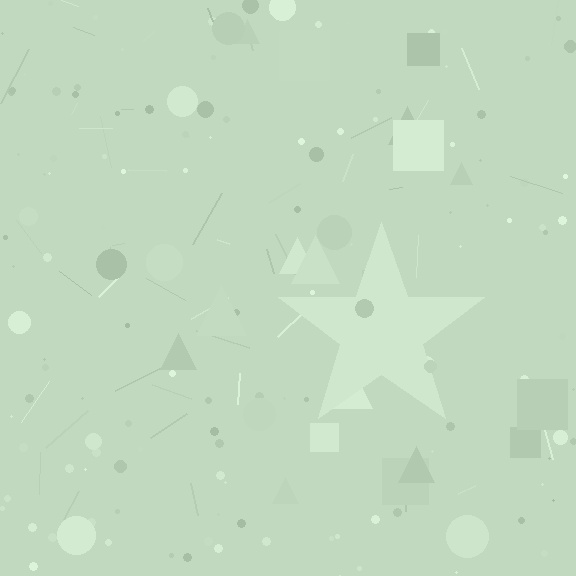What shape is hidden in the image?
A star is hidden in the image.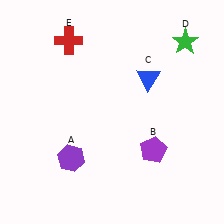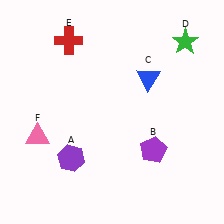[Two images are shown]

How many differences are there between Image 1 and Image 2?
There is 1 difference between the two images.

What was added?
A pink triangle (F) was added in Image 2.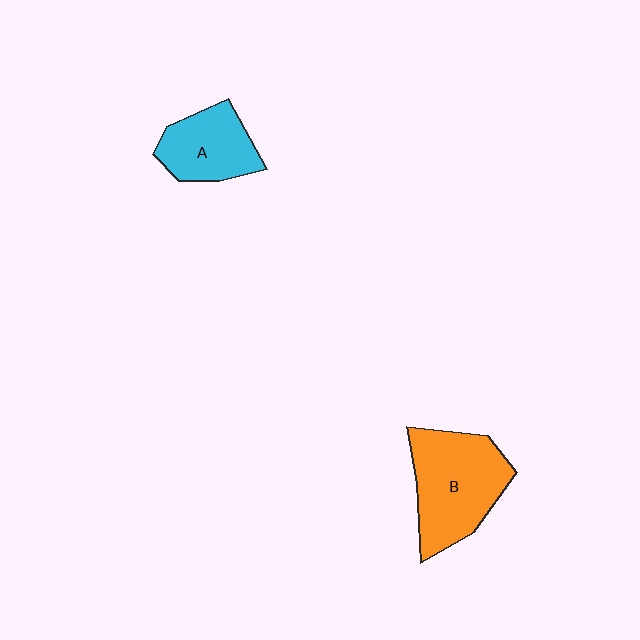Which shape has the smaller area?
Shape A (cyan).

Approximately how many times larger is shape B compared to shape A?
Approximately 1.6 times.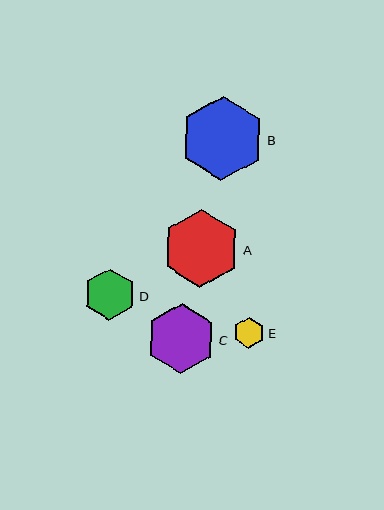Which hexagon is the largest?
Hexagon B is the largest with a size of approximately 83 pixels.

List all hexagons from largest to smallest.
From largest to smallest: B, A, C, D, E.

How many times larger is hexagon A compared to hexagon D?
Hexagon A is approximately 1.5 times the size of hexagon D.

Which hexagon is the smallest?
Hexagon E is the smallest with a size of approximately 31 pixels.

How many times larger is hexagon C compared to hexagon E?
Hexagon C is approximately 2.2 times the size of hexagon E.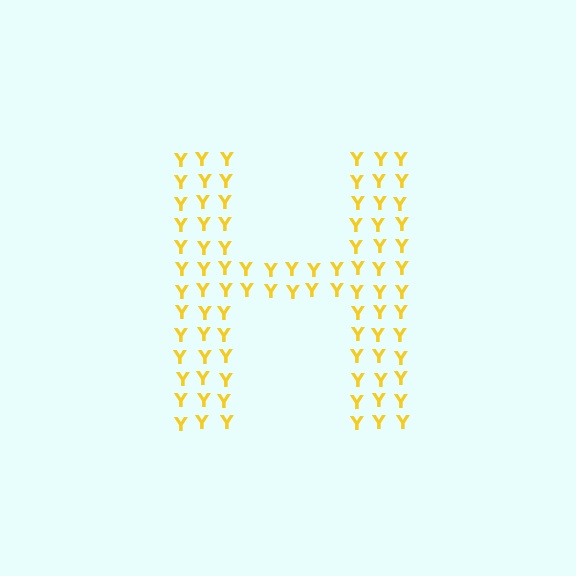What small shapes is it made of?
It is made of small letter Y's.